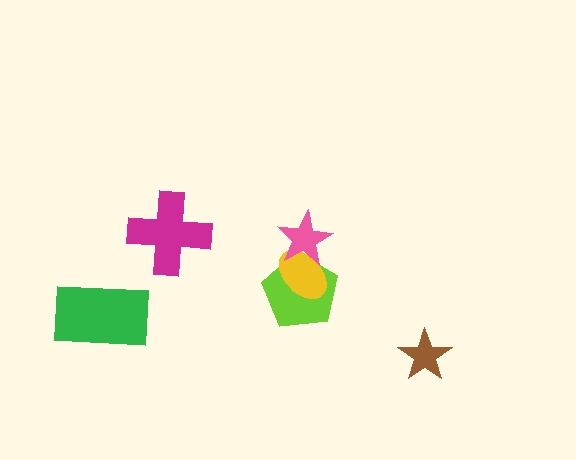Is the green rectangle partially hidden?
No, no other shape covers it.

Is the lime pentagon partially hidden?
Yes, it is partially covered by another shape.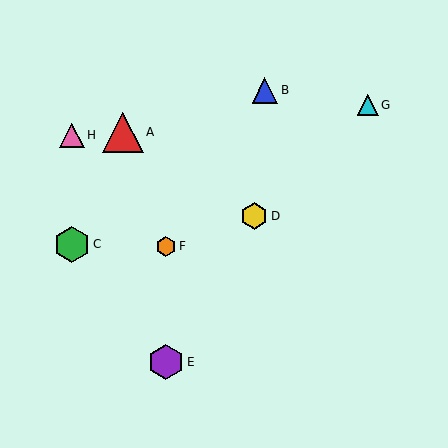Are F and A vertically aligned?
No, F is at x≈166 and A is at x≈123.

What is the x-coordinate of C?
Object C is at x≈72.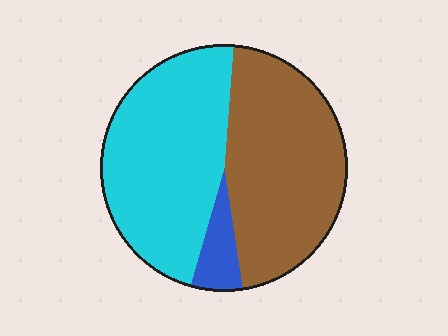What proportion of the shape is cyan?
Cyan takes up about one half (1/2) of the shape.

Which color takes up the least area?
Blue, at roughly 5%.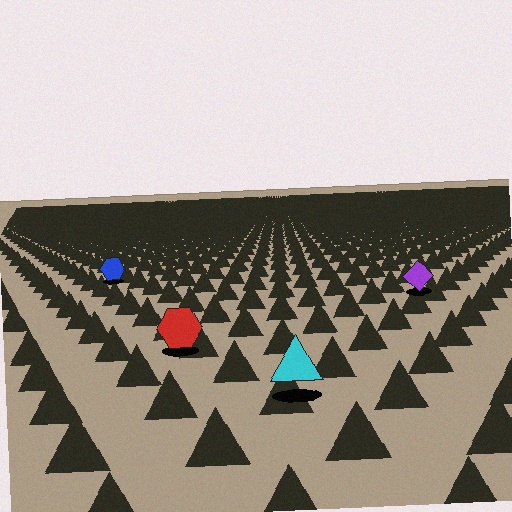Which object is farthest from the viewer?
The blue hexagon is farthest from the viewer. It appears smaller and the ground texture around it is denser.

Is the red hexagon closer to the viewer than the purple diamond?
Yes. The red hexagon is closer — you can tell from the texture gradient: the ground texture is coarser near it.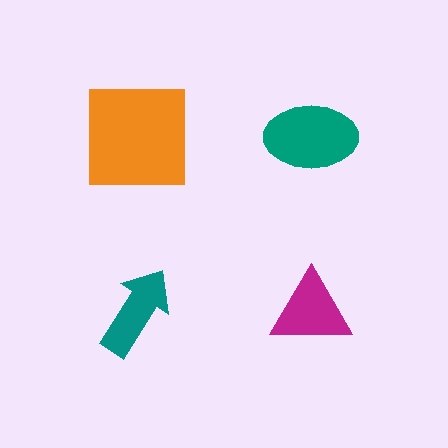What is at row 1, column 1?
An orange square.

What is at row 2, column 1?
A teal arrow.